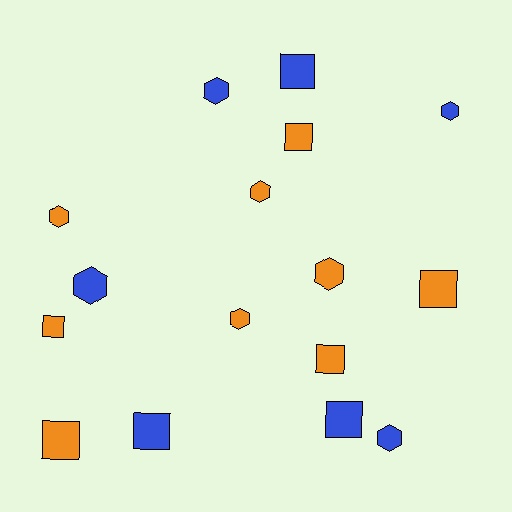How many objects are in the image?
There are 16 objects.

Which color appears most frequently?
Orange, with 9 objects.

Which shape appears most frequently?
Hexagon, with 8 objects.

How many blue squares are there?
There are 3 blue squares.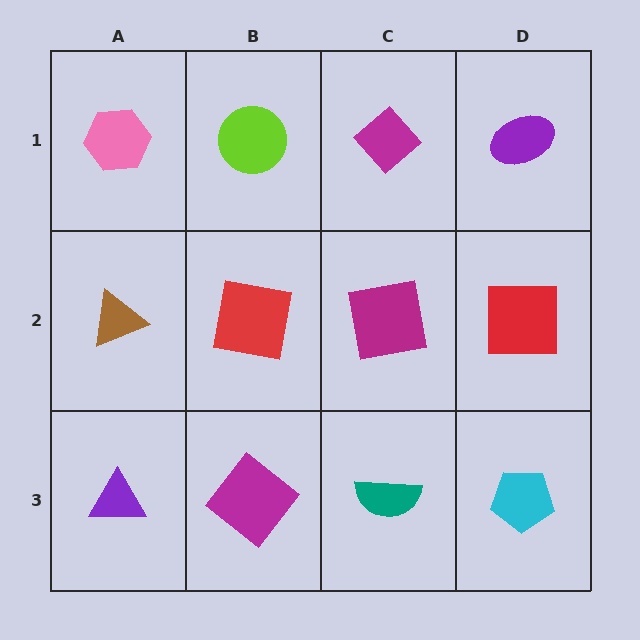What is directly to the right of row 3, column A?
A magenta diamond.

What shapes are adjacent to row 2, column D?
A purple ellipse (row 1, column D), a cyan pentagon (row 3, column D), a magenta square (row 2, column C).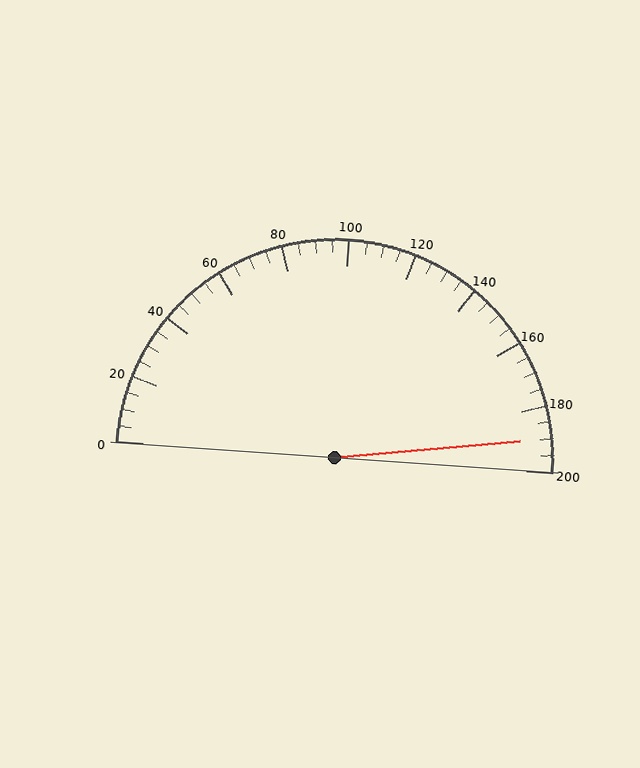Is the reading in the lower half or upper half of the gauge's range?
The reading is in the upper half of the range (0 to 200).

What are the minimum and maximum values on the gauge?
The gauge ranges from 0 to 200.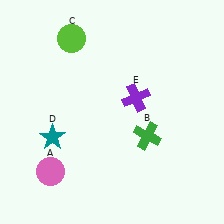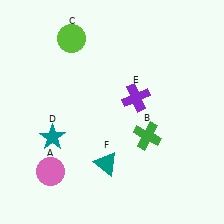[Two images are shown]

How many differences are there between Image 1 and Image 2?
There is 1 difference between the two images.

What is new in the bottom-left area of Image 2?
A teal triangle (F) was added in the bottom-left area of Image 2.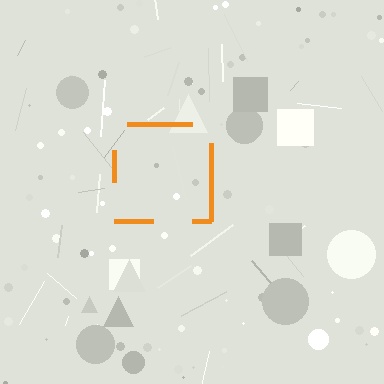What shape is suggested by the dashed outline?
The dashed outline suggests a square.